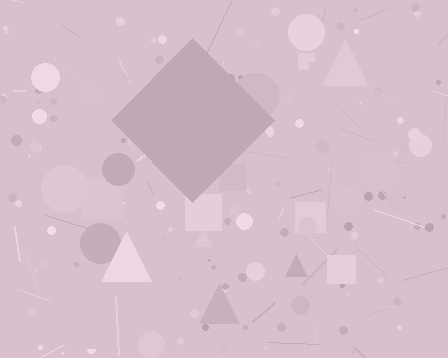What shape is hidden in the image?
A diamond is hidden in the image.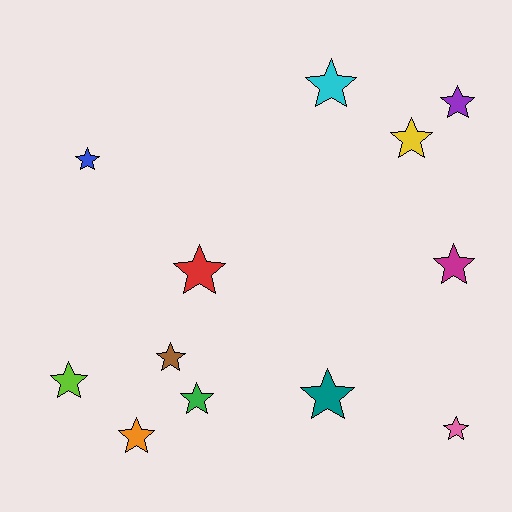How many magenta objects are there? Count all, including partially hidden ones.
There is 1 magenta object.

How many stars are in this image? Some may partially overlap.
There are 12 stars.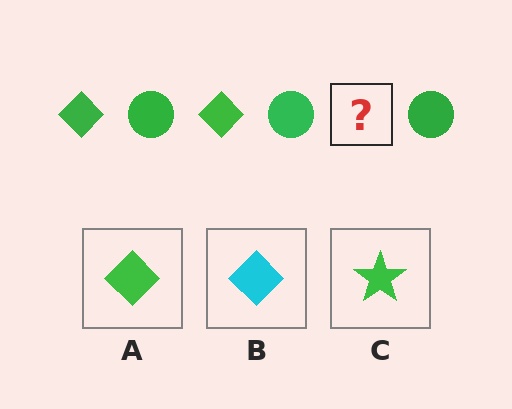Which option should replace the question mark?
Option A.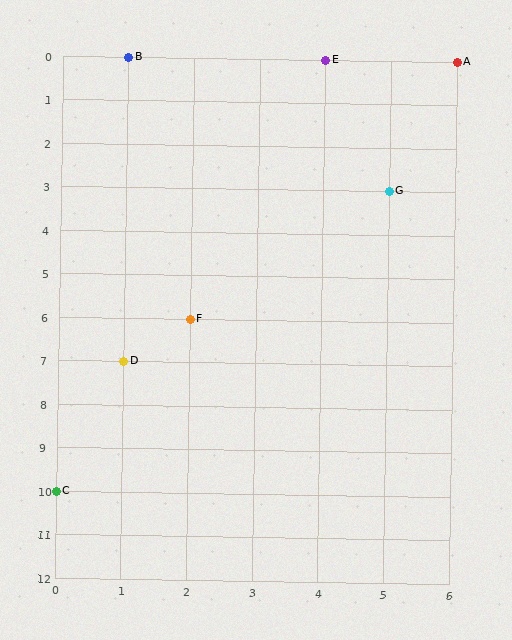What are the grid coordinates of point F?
Point F is at grid coordinates (2, 6).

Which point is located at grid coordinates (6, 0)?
Point A is at (6, 0).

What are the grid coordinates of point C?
Point C is at grid coordinates (0, 10).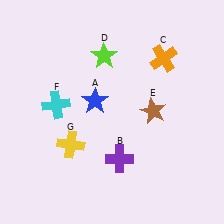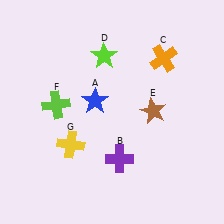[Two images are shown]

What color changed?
The cross (F) changed from cyan in Image 1 to lime in Image 2.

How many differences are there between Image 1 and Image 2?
There is 1 difference between the two images.